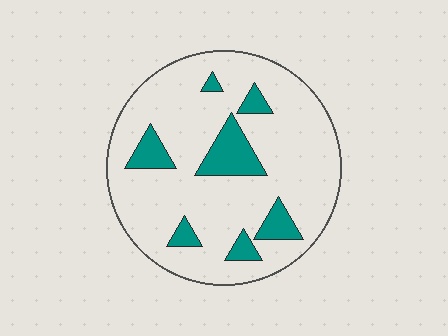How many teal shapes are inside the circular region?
7.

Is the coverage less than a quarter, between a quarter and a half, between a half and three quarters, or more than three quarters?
Less than a quarter.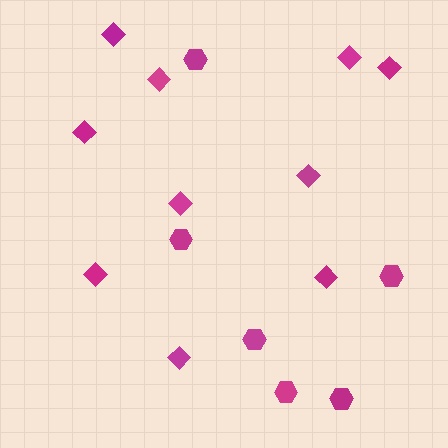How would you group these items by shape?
There are 2 groups: one group of hexagons (6) and one group of diamonds (10).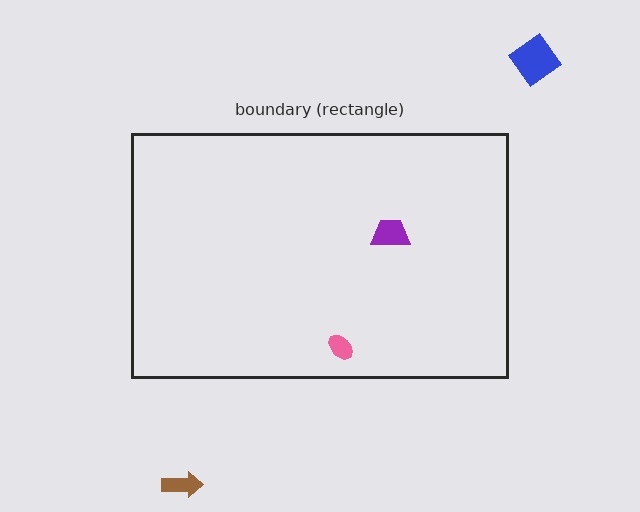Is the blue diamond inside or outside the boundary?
Outside.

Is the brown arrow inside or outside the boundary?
Outside.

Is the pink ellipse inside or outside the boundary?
Inside.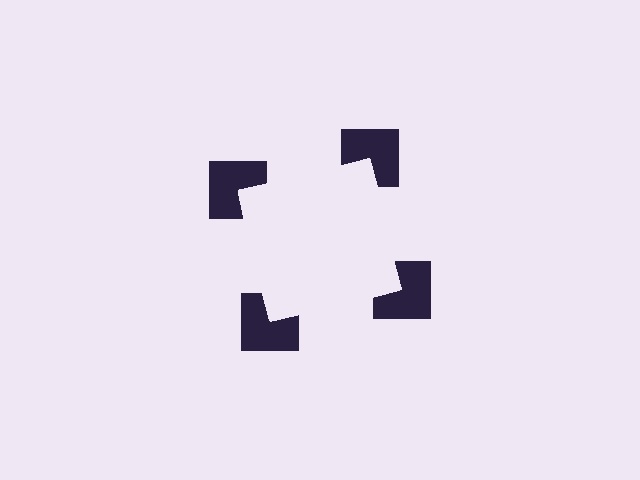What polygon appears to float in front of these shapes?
An illusory square — its edges are inferred from the aligned wedge cuts in the notched squares, not physically drawn.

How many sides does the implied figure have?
4 sides.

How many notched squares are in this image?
There are 4 — one at each vertex of the illusory square.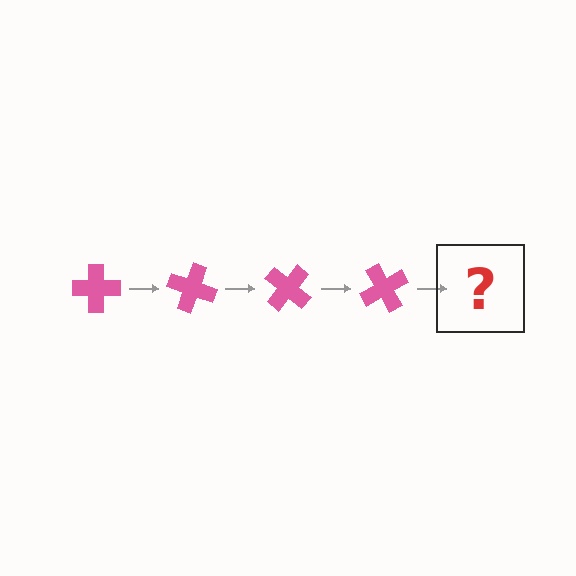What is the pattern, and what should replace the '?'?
The pattern is that the cross rotates 20 degrees each step. The '?' should be a pink cross rotated 80 degrees.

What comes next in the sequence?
The next element should be a pink cross rotated 80 degrees.